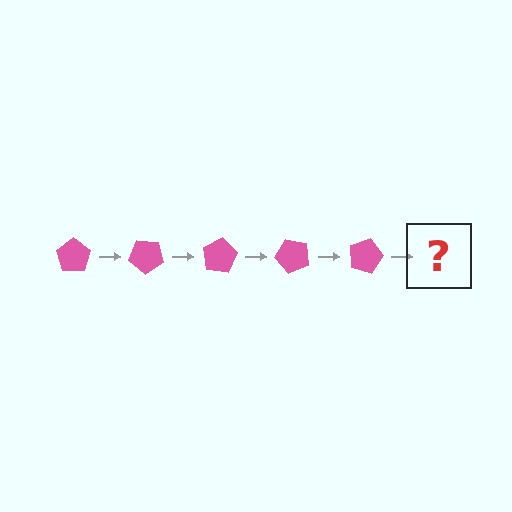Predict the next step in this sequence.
The next step is a pink pentagon rotated 200 degrees.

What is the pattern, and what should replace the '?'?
The pattern is that the pentagon rotates 40 degrees each step. The '?' should be a pink pentagon rotated 200 degrees.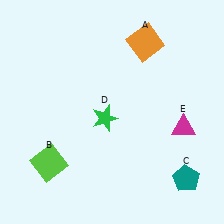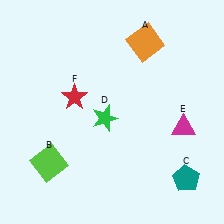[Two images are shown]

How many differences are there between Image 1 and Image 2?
There is 1 difference between the two images.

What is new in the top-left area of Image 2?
A red star (F) was added in the top-left area of Image 2.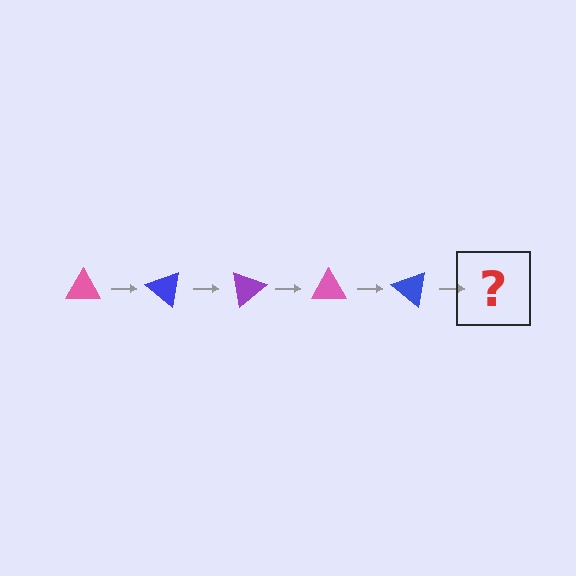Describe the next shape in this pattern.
It should be a purple triangle, rotated 200 degrees from the start.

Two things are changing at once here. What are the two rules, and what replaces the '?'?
The two rules are that it rotates 40 degrees each step and the color cycles through pink, blue, and purple. The '?' should be a purple triangle, rotated 200 degrees from the start.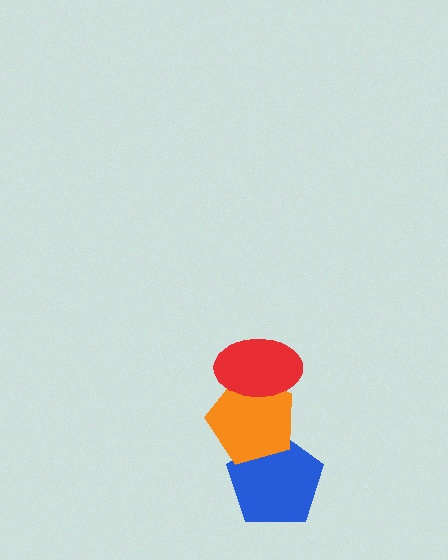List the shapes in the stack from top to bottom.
From top to bottom: the red ellipse, the orange pentagon, the blue pentagon.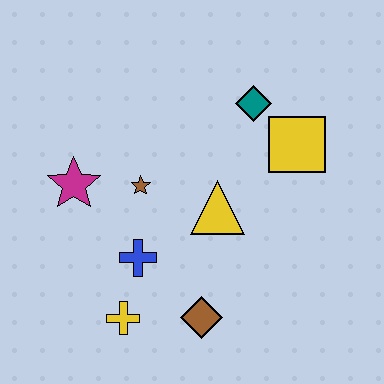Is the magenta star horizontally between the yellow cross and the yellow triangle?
No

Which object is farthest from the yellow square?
The yellow cross is farthest from the yellow square.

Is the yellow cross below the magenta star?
Yes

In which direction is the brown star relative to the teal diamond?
The brown star is to the left of the teal diamond.